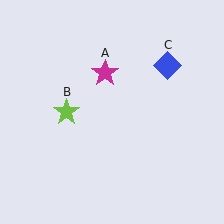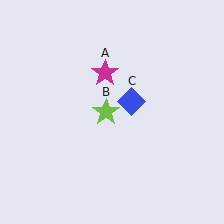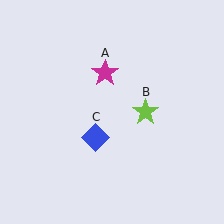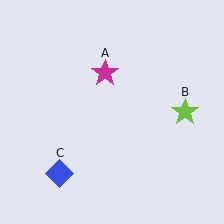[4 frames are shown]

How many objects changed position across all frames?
2 objects changed position: lime star (object B), blue diamond (object C).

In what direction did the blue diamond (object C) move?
The blue diamond (object C) moved down and to the left.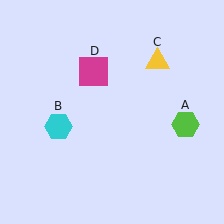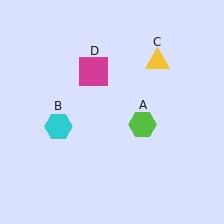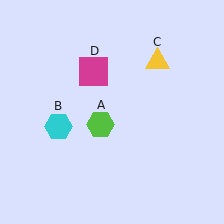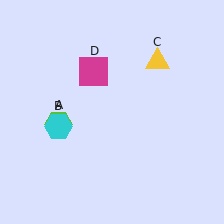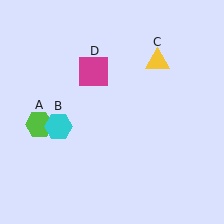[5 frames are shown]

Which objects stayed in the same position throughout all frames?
Cyan hexagon (object B) and yellow triangle (object C) and magenta square (object D) remained stationary.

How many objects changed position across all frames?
1 object changed position: lime hexagon (object A).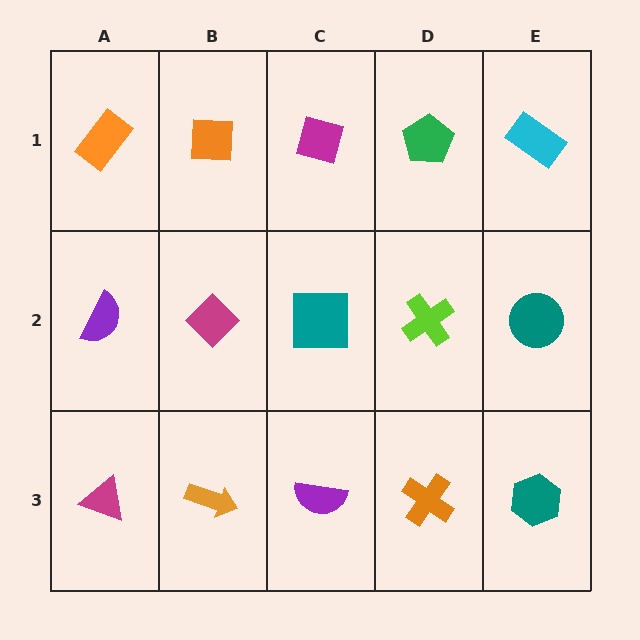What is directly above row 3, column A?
A purple semicircle.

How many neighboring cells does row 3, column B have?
3.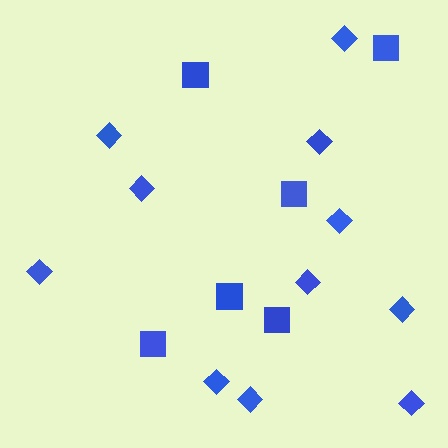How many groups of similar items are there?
There are 2 groups: one group of diamonds (11) and one group of squares (6).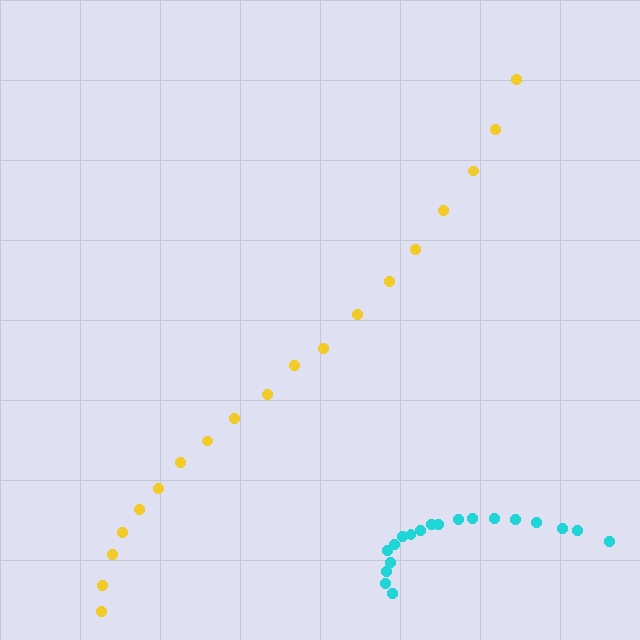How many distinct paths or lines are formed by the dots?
There are 2 distinct paths.